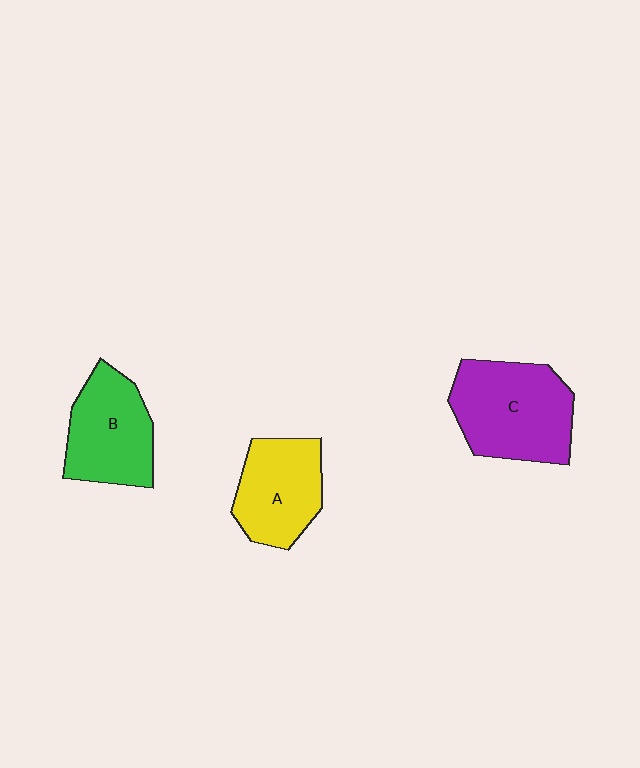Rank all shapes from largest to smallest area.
From largest to smallest: C (purple), B (green), A (yellow).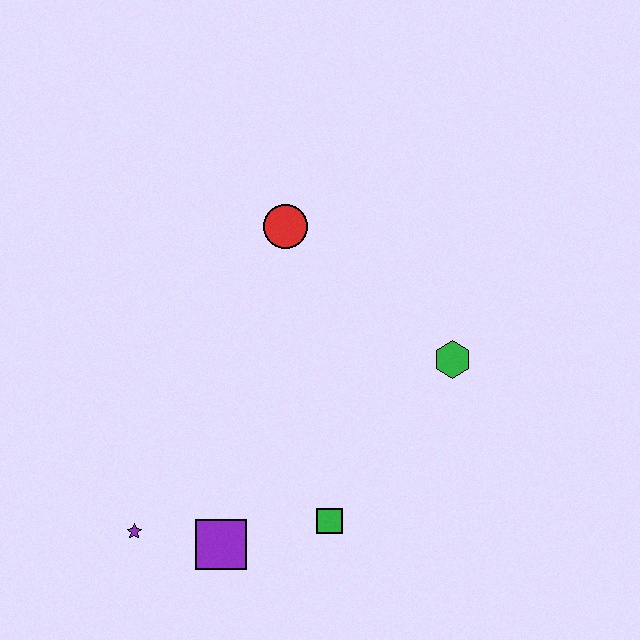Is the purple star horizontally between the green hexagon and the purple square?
No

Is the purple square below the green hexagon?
Yes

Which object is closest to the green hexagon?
The green square is closest to the green hexagon.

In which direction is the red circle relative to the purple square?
The red circle is above the purple square.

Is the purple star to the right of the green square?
No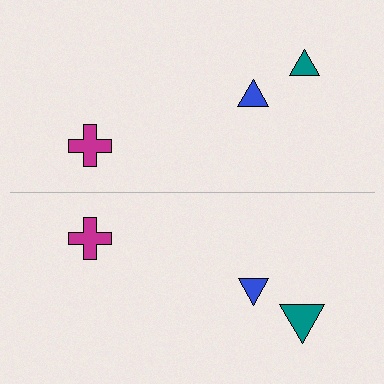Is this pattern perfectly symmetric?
No, the pattern is not perfectly symmetric. The teal triangle on the bottom side has a different size than its mirror counterpart.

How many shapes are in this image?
There are 6 shapes in this image.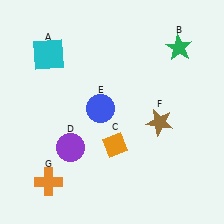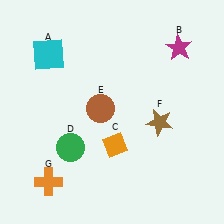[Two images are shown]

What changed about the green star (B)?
In Image 1, B is green. In Image 2, it changed to magenta.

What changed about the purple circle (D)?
In Image 1, D is purple. In Image 2, it changed to green.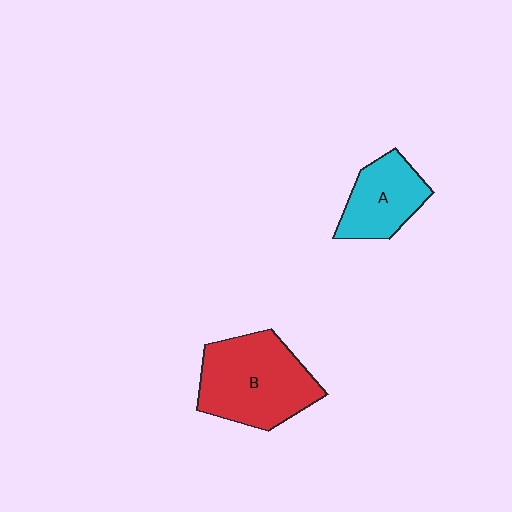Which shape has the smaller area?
Shape A (cyan).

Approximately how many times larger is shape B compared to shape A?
Approximately 1.6 times.